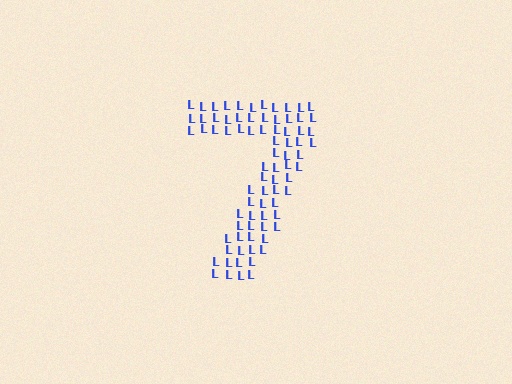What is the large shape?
The large shape is the digit 7.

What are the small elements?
The small elements are letter L's.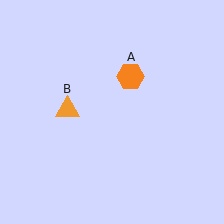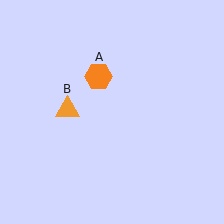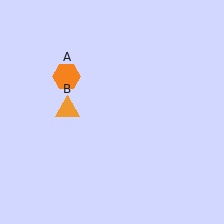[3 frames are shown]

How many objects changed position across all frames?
1 object changed position: orange hexagon (object A).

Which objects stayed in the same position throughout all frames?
Orange triangle (object B) remained stationary.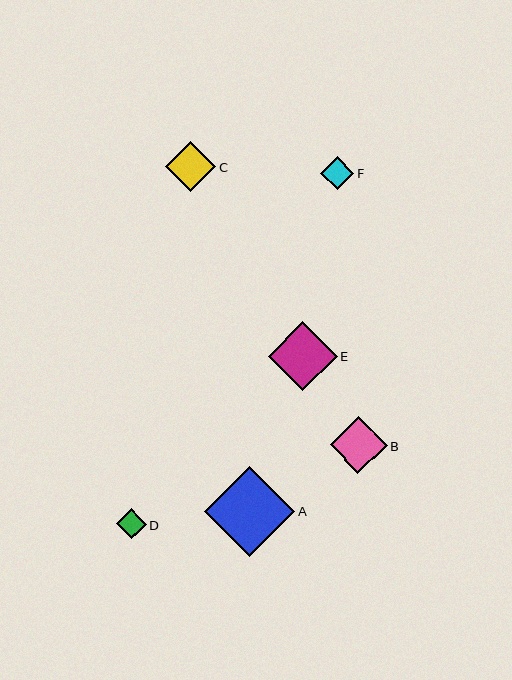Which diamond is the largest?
Diamond A is the largest with a size of approximately 90 pixels.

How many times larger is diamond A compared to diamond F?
Diamond A is approximately 2.7 times the size of diamond F.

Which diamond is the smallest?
Diamond D is the smallest with a size of approximately 30 pixels.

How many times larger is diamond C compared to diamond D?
Diamond C is approximately 1.7 times the size of diamond D.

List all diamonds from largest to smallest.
From largest to smallest: A, E, B, C, F, D.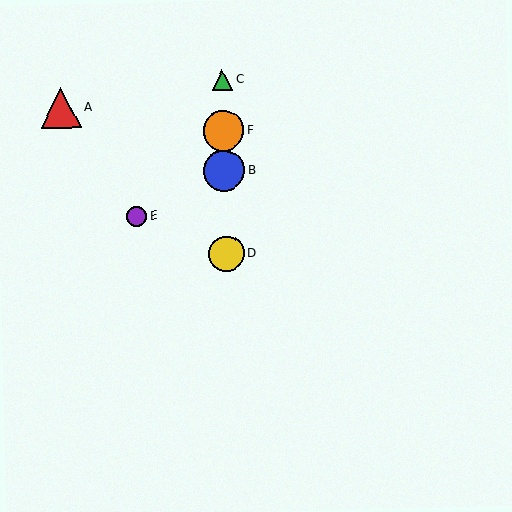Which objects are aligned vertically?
Objects B, C, D, F are aligned vertically.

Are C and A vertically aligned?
No, C is at x≈222 and A is at x≈61.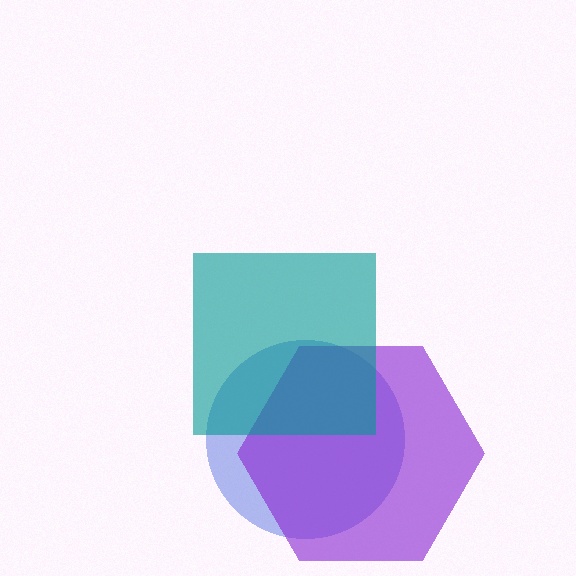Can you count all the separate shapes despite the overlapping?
Yes, there are 3 separate shapes.